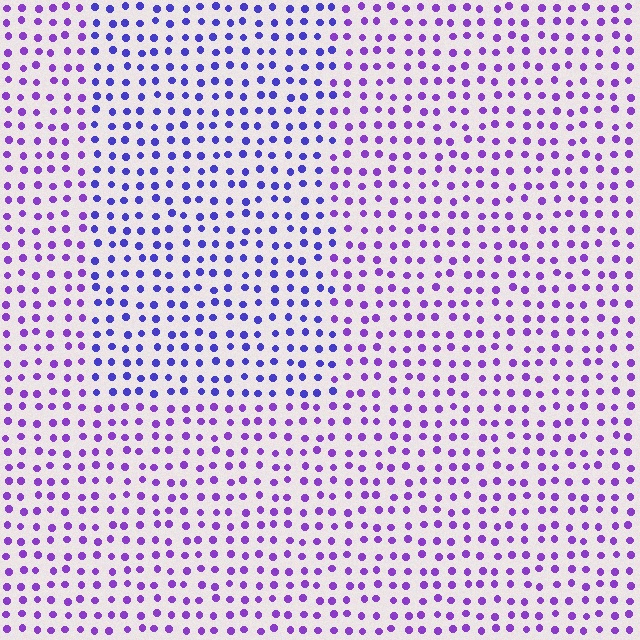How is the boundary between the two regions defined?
The boundary is defined purely by a slight shift in hue (about 30 degrees). Spacing, size, and orientation are identical on both sides.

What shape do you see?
I see a rectangle.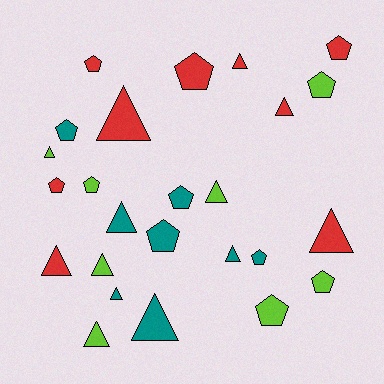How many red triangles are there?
There are 5 red triangles.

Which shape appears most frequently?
Triangle, with 13 objects.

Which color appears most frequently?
Red, with 9 objects.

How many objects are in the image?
There are 25 objects.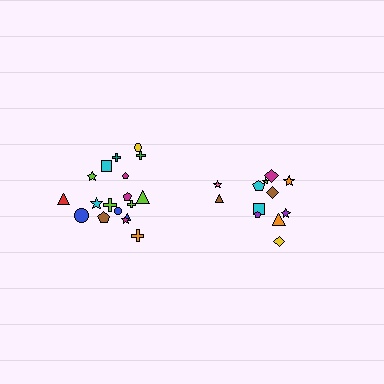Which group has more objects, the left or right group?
The left group.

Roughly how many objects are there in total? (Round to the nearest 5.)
Roughly 30 objects in total.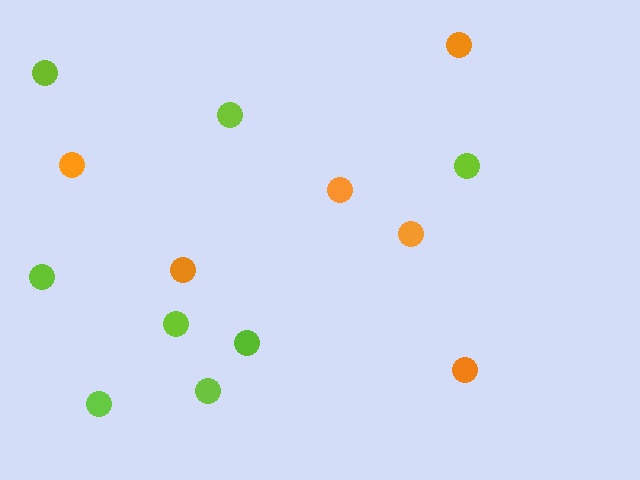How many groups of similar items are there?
There are 2 groups: one group of orange circles (6) and one group of lime circles (8).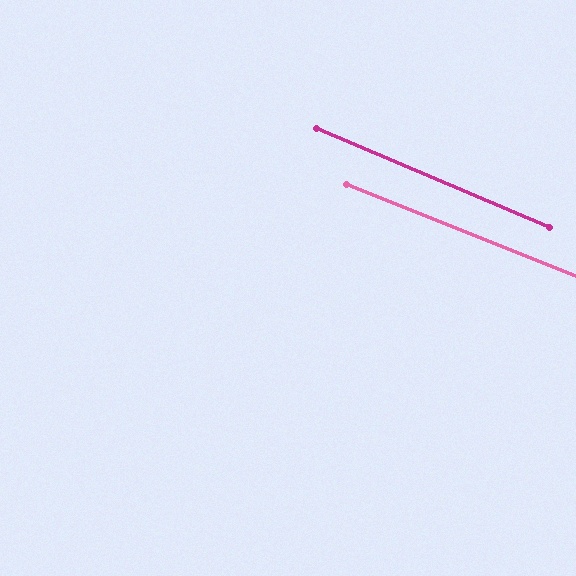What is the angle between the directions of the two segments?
Approximately 1 degree.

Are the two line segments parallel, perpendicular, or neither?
Parallel — their directions differ by only 1.1°.